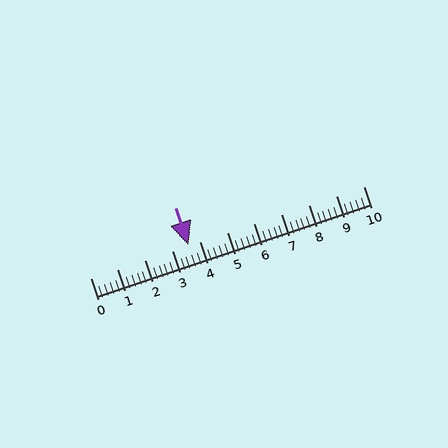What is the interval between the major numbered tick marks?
The major tick marks are spaced 1 units apart.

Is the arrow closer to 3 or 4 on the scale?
The arrow is closer to 4.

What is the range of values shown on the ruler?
The ruler shows values from 0 to 10.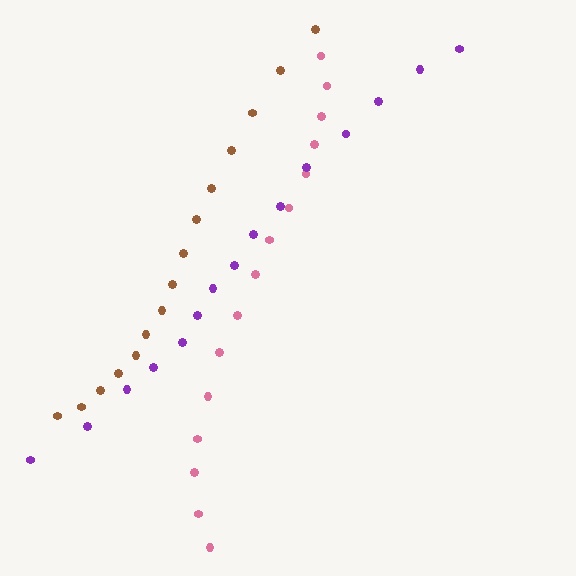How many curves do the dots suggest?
There are 3 distinct paths.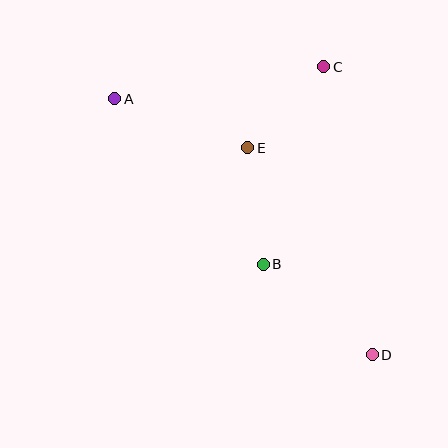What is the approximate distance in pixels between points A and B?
The distance between A and B is approximately 223 pixels.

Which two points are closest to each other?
Points C and E are closest to each other.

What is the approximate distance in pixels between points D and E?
The distance between D and E is approximately 241 pixels.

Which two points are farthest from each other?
Points A and D are farthest from each other.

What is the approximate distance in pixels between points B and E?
The distance between B and E is approximately 118 pixels.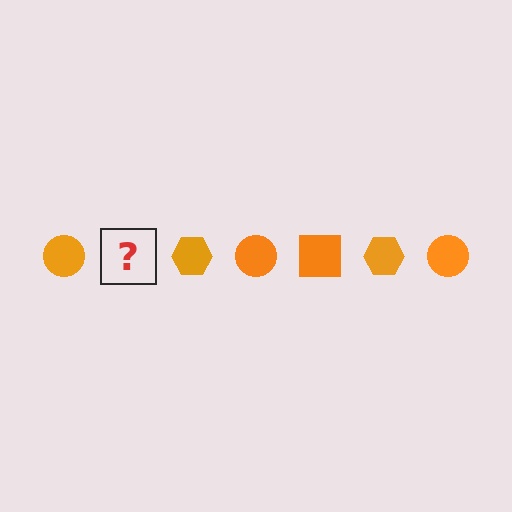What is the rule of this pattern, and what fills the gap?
The rule is that the pattern cycles through circle, square, hexagon shapes in orange. The gap should be filled with an orange square.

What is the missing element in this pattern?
The missing element is an orange square.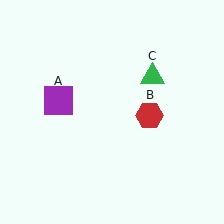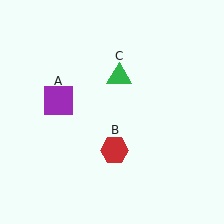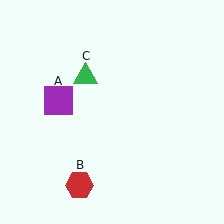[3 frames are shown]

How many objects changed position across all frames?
2 objects changed position: red hexagon (object B), green triangle (object C).